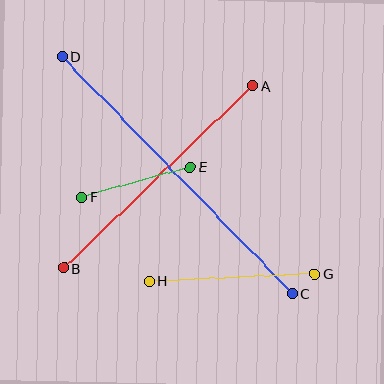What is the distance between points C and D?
The distance is approximately 331 pixels.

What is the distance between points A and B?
The distance is approximately 263 pixels.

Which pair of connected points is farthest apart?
Points C and D are farthest apart.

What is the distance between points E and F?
The distance is approximately 112 pixels.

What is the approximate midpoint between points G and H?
The midpoint is at approximately (232, 278) pixels.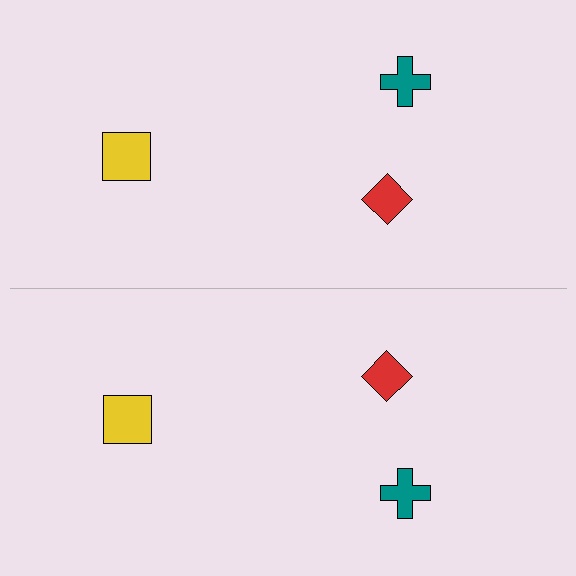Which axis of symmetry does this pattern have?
The pattern has a horizontal axis of symmetry running through the center of the image.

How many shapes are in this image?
There are 6 shapes in this image.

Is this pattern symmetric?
Yes, this pattern has bilateral (reflection) symmetry.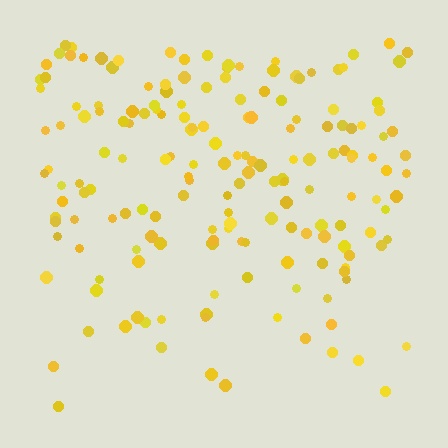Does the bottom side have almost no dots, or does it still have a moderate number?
Still a moderate number, just noticeably fewer than the top.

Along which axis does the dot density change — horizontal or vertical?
Vertical.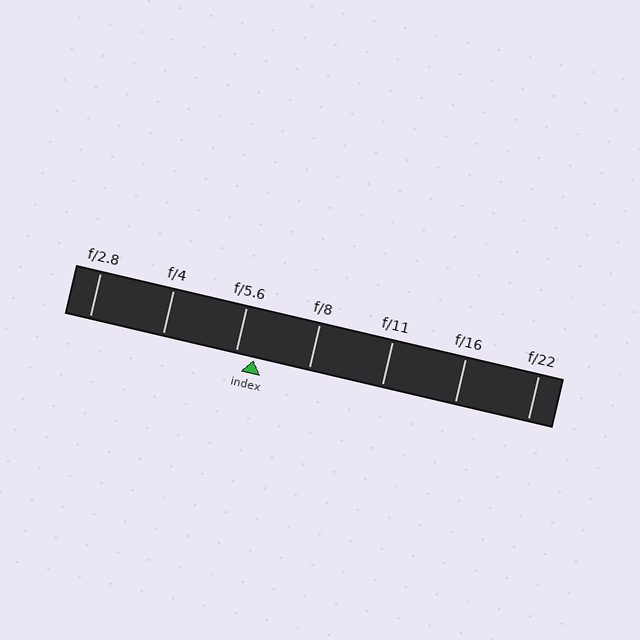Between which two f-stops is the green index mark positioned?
The index mark is between f/5.6 and f/8.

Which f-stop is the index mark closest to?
The index mark is closest to f/5.6.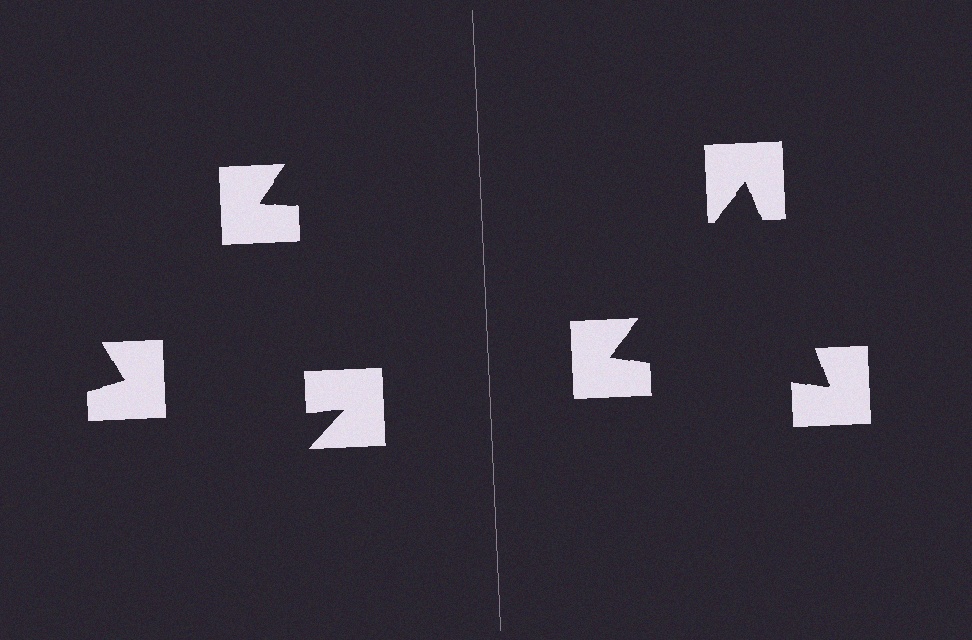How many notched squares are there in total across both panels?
6 — 3 on each side.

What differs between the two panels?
The notched squares are positioned identically on both sides; only the wedge orientations differ. On the right they align to a triangle; on the left they are misaligned.